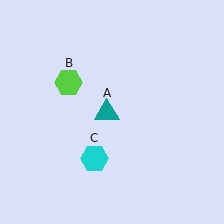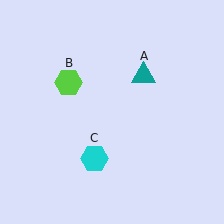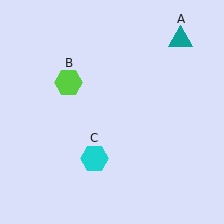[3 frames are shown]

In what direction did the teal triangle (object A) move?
The teal triangle (object A) moved up and to the right.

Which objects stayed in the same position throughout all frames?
Lime hexagon (object B) and cyan hexagon (object C) remained stationary.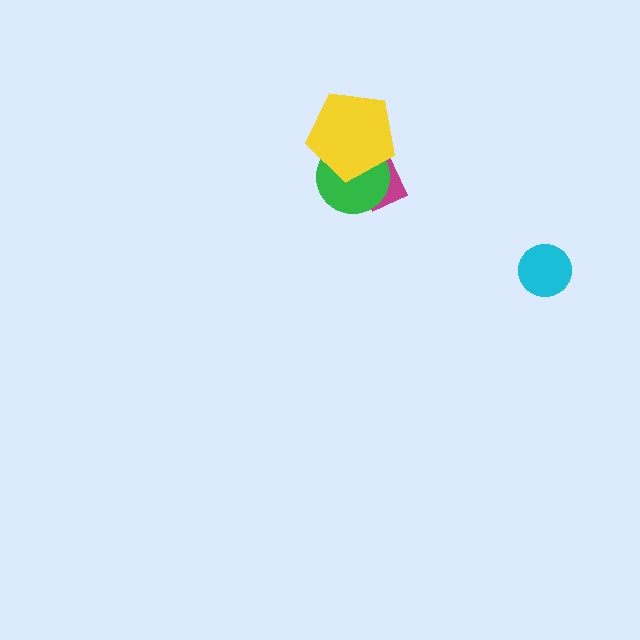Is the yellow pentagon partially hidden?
No, no other shape covers it.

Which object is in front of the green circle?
The yellow pentagon is in front of the green circle.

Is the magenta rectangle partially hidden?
Yes, it is partially covered by another shape.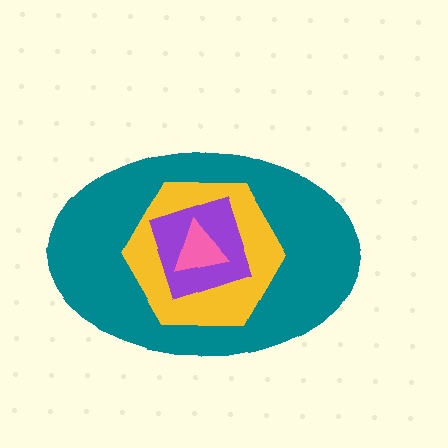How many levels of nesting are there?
4.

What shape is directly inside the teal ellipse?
The yellow hexagon.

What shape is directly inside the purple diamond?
The pink triangle.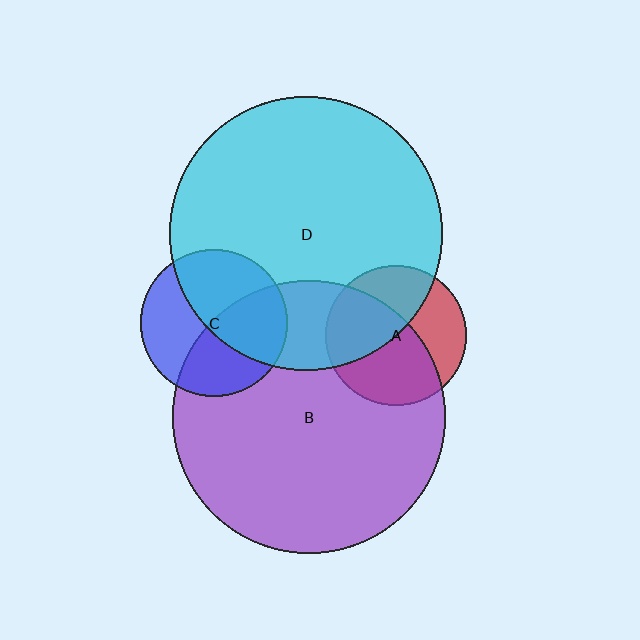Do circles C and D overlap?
Yes.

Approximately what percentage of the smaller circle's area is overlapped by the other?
Approximately 50%.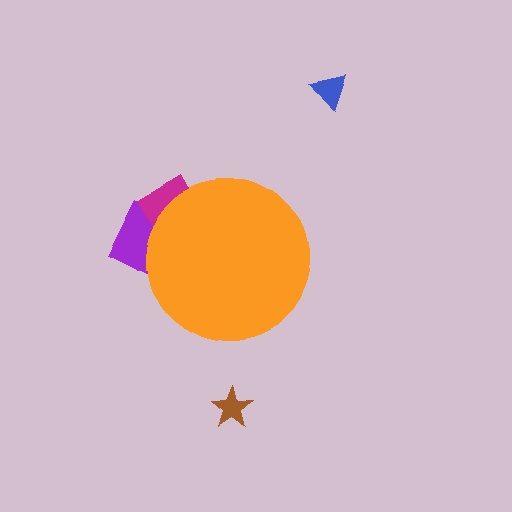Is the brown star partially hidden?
No, the brown star is fully visible.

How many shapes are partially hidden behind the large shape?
2 shapes are partially hidden.